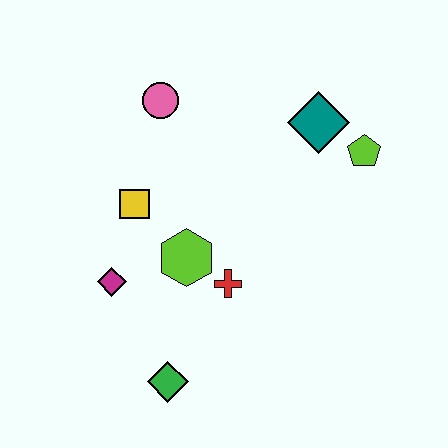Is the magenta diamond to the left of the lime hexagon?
Yes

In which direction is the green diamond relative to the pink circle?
The green diamond is below the pink circle.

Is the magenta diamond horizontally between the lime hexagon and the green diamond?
No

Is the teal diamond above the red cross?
Yes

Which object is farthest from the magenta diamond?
The lime pentagon is farthest from the magenta diamond.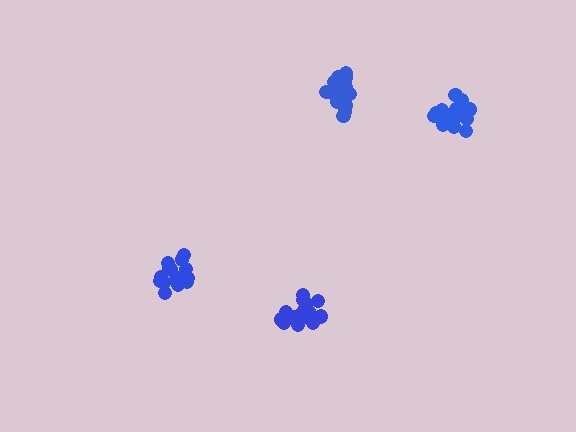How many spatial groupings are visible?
There are 4 spatial groupings.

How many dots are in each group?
Group 1: 15 dots, Group 2: 19 dots, Group 3: 21 dots, Group 4: 17 dots (72 total).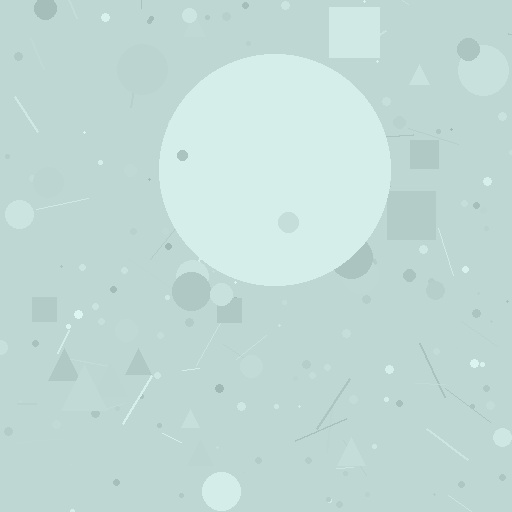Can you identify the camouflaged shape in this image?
The camouflaged shape is a circle.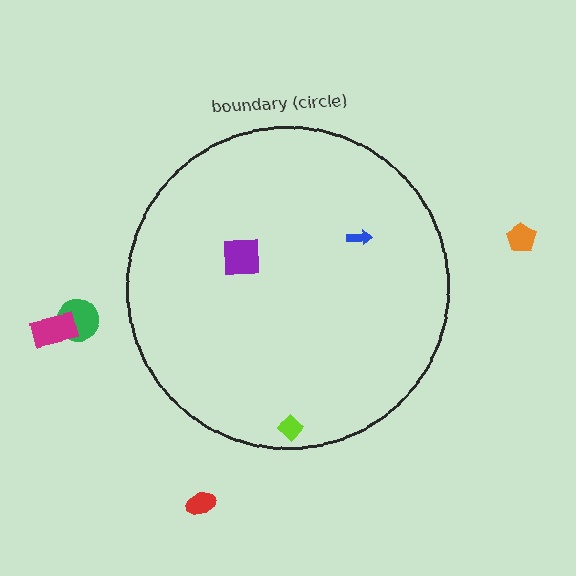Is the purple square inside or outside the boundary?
Inside.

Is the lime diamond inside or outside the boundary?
Inside.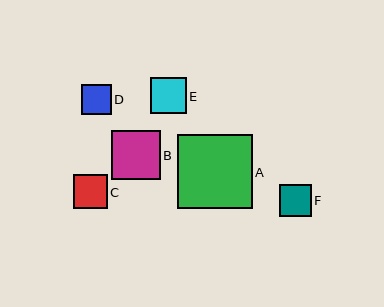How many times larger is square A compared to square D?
Square A is approximately 2.5 times the size of square D.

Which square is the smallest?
Square D is the smallest with a size of approximately 30 pixels.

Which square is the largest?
Square A is the largest with a size of approximately 74 pixels.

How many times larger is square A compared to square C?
Square A is approximately 2.2 times the size of square C.